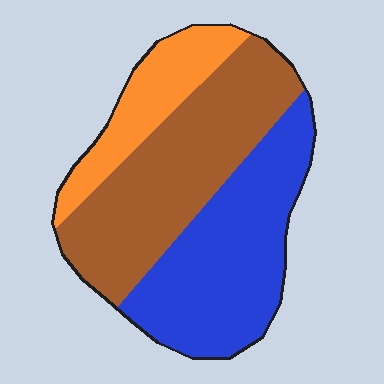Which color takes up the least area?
Orange, at roughly 20%.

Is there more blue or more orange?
Blue.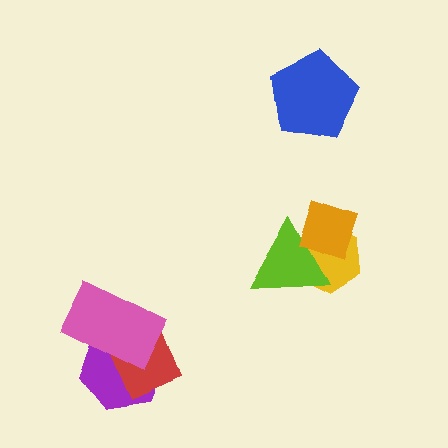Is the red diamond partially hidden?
Yes, it is partially covered by another shape.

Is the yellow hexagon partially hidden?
Yes, it is partially covered by another shape.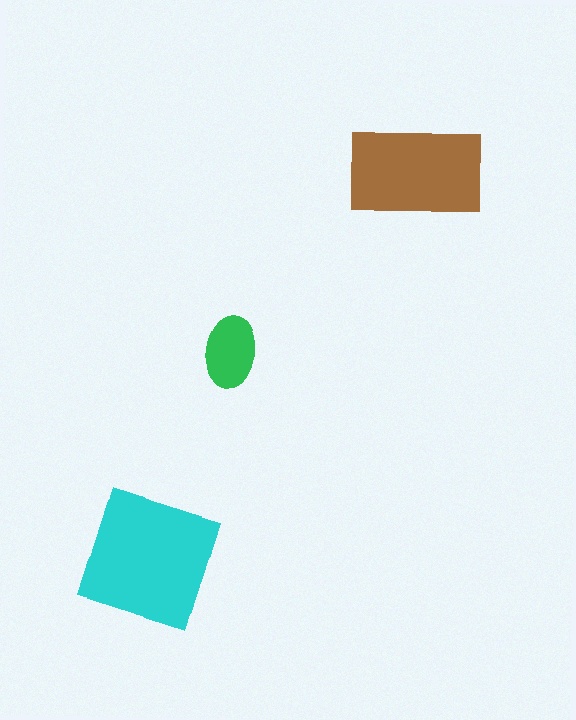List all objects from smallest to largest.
The green ellipse, the brown rectangle, the cyan square.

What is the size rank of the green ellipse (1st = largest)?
3rd.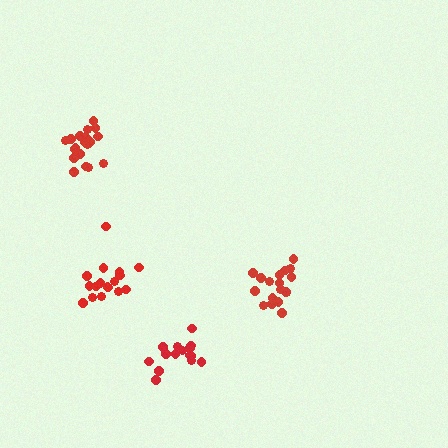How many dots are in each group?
Group 1: 16 dots, Group 2: 19 dots, Group 3: 18 dots, Group 4: 17 dots (70 total).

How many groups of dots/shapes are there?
There are 4 groups.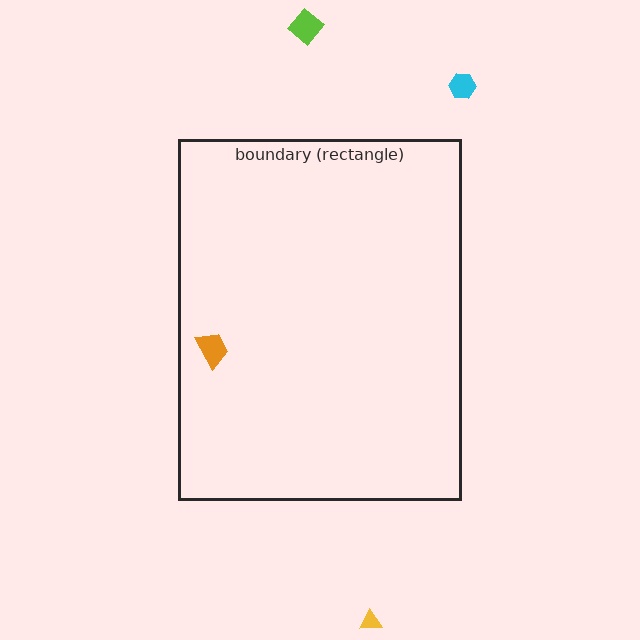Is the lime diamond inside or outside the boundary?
Outside.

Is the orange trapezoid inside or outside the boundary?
Inside.